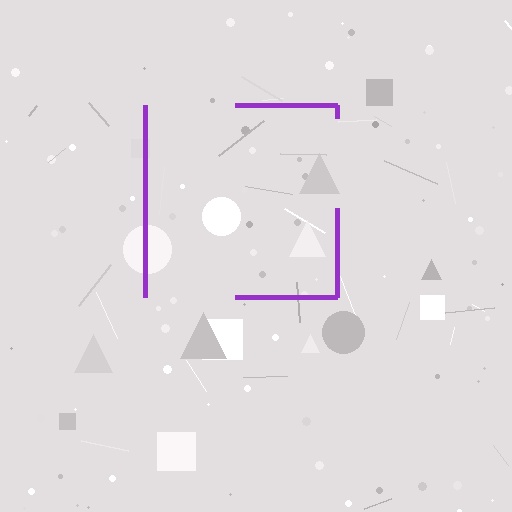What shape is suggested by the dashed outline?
The dashed outline suggests a square.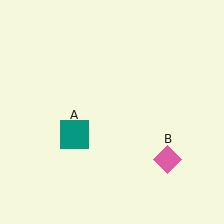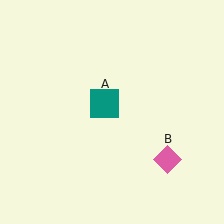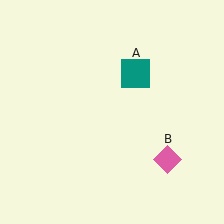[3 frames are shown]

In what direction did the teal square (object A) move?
The teal square (object A) moved up and to the right.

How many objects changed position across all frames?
1 object changed position: teal square (object A).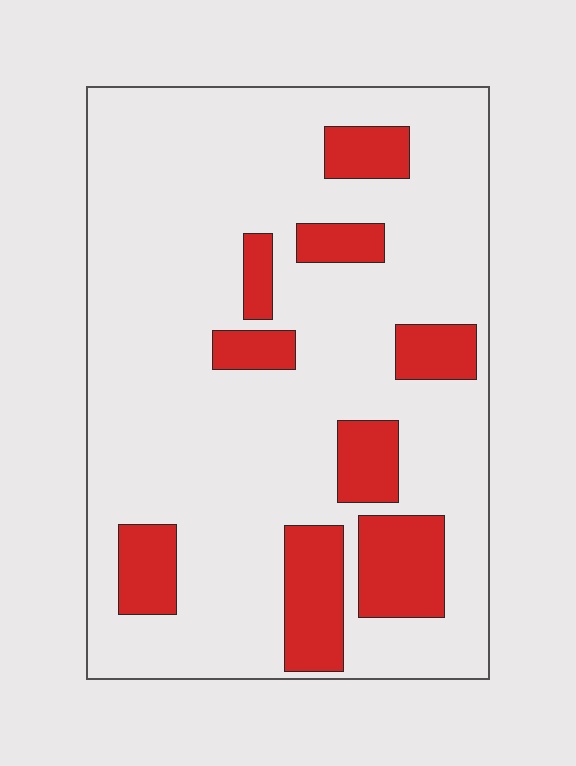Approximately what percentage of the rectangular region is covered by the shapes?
Approximately 20%.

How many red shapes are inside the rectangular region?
9.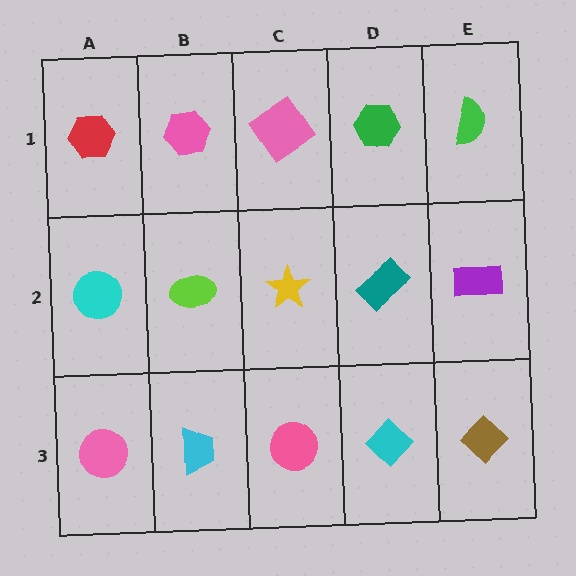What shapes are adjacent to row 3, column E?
A purple rectangle (row 2, column E), a cyan diamond (row 3, column D).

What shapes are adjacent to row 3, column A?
A cyan circle (row 2, column A), a cyan trapezoid (row 3, column B).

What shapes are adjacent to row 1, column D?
A teal rectangle (row 2, column D), a pink diamond (row 1, column C), a green semicircle (row 1, column E).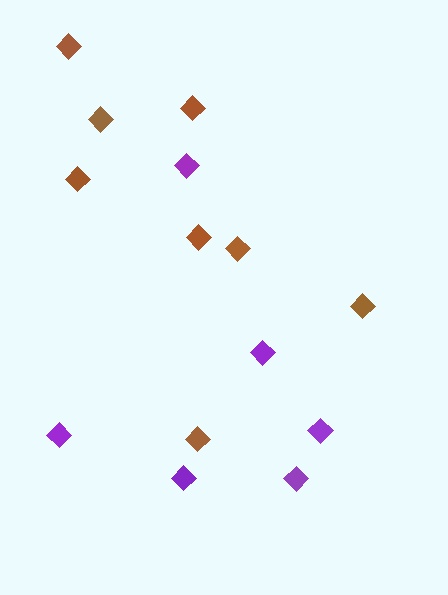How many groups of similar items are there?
There are 2 groups: one group of brown diamonds (8) and one group of purple diamonds (6).